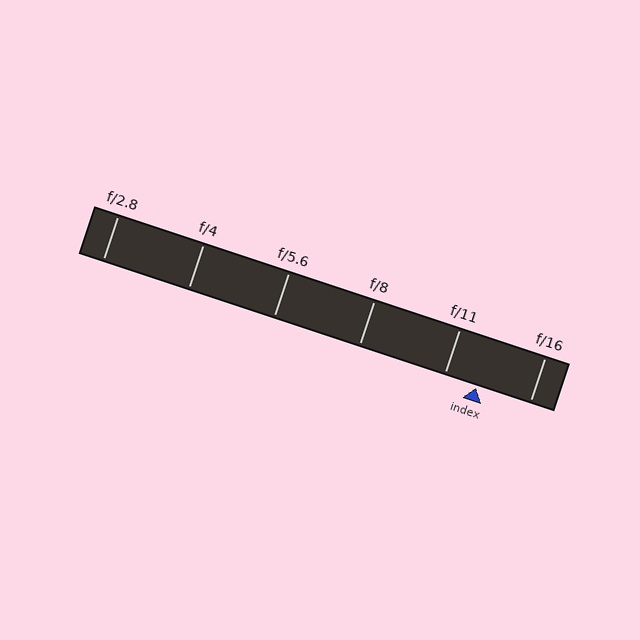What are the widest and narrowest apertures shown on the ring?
The widest aperture shown is f/2.8 and the narrowest is f/16.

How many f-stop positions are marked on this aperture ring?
There are 6 f-stop positions marked.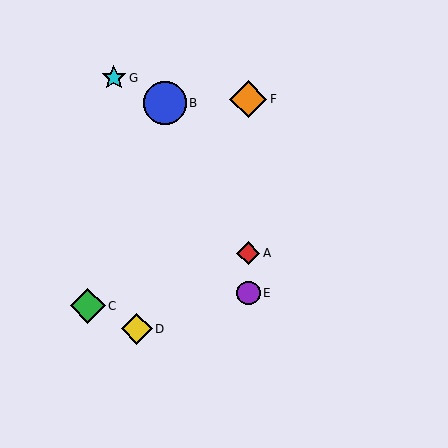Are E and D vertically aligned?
No, E is at x≈248 and D is at x≈137.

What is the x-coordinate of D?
Object D is at x≈137.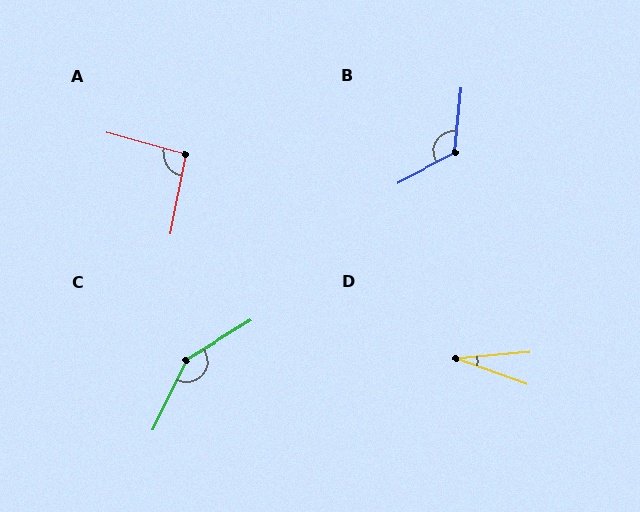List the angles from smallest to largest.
D (25°), A (94°), B (122°), C (147°).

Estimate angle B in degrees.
Approximately 122 degrees.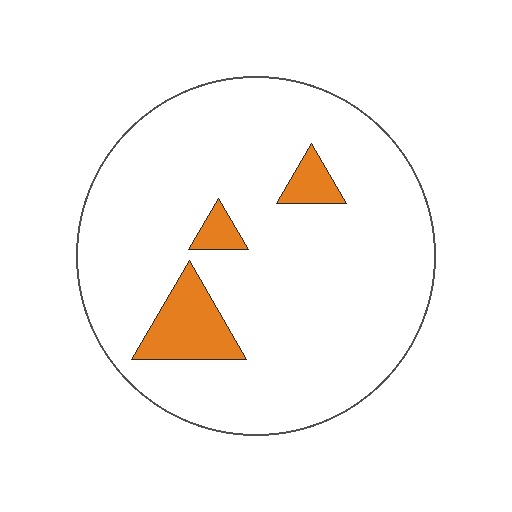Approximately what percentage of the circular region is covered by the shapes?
Approximately 10%.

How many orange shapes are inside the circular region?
3.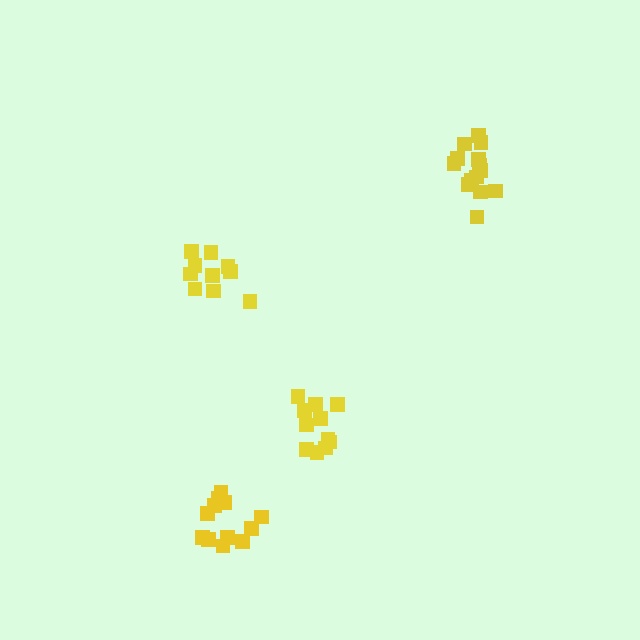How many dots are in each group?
Group 1: 10 dots, Group 2: 11 dots, Group 3: 14 dots, Group 4: 12 dots (47 total).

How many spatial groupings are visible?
There are 4 spatial groupings.